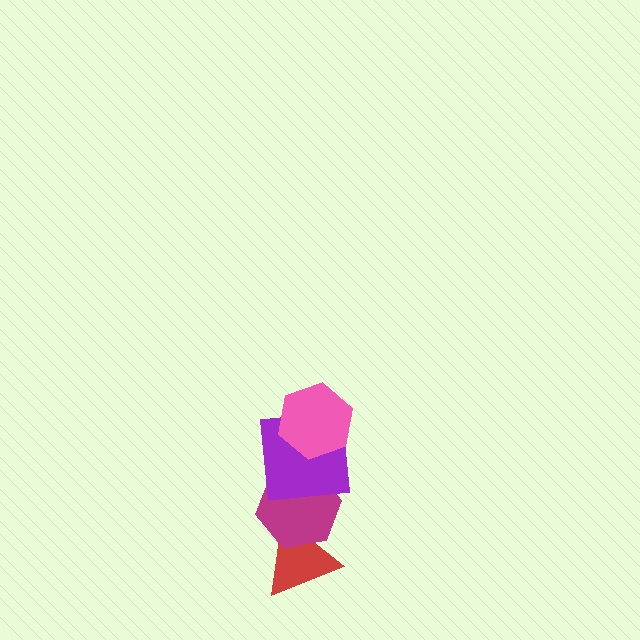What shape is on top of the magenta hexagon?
The purple square is on top of the magenta hexagon.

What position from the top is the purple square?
The purple square is 2nd from the top.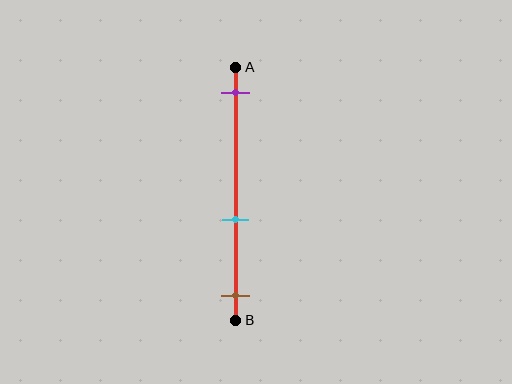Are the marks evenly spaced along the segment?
No, the marks are not evenly spaced.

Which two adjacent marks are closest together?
The cyan and brown marks are the closest adjacent pair.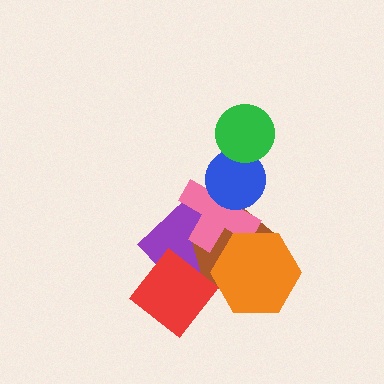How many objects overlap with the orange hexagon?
3 objects overlap with the orange hexagon.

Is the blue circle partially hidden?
Yes, it is partially covered by another shape.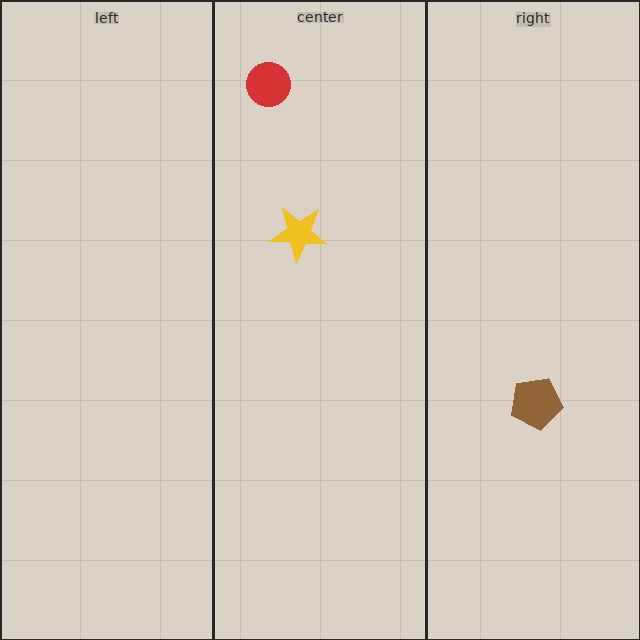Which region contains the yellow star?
The center region.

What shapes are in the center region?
The red circle, the yellow star.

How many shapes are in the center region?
2.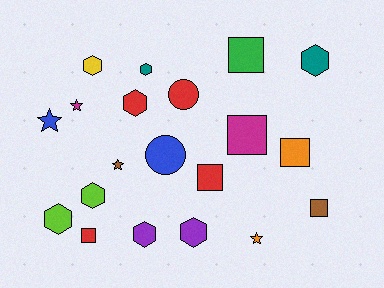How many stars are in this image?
There are 4 stars.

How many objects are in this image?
There are 20 objects.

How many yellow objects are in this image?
There is 1 yellow object.